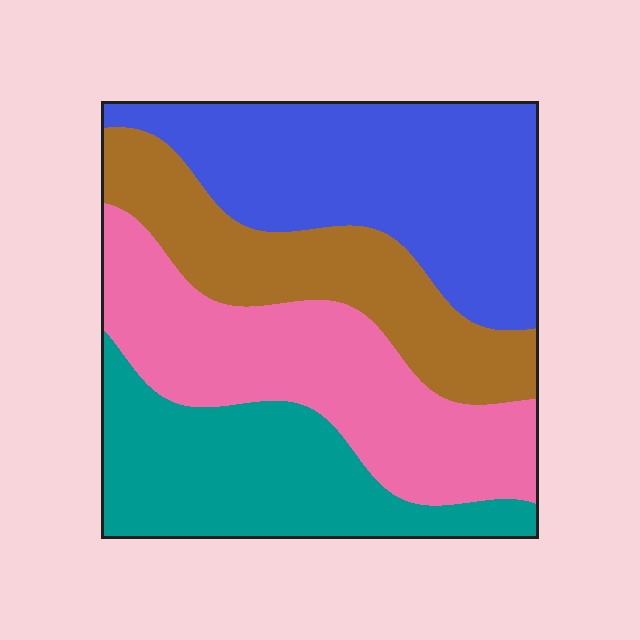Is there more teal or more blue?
Blue.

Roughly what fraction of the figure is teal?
Teal covers around 25% of the figure.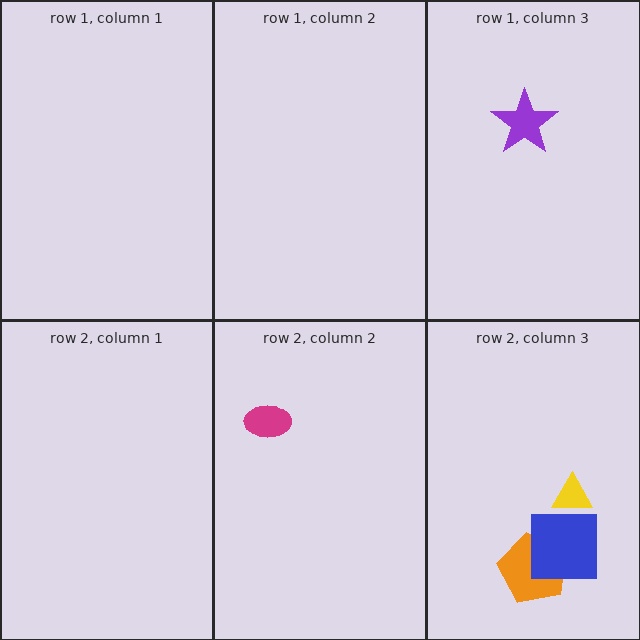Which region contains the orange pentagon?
The row 2, column 3 region.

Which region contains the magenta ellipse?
The row 2, column 2 region.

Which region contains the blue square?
The row 2, column 3 region.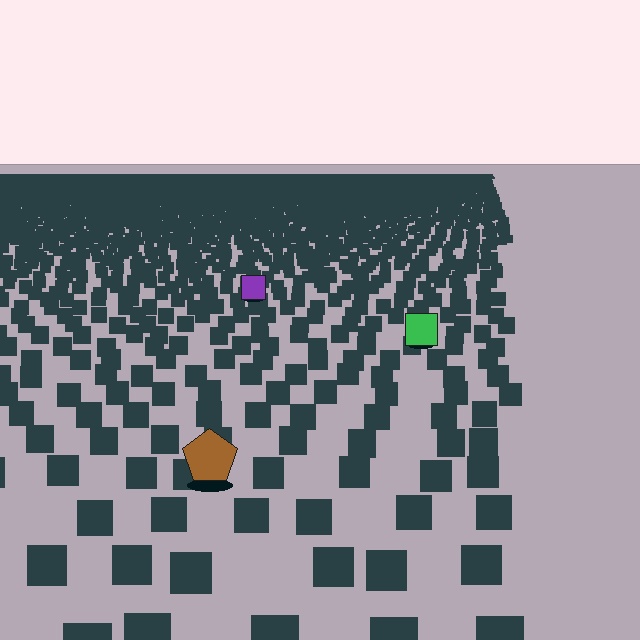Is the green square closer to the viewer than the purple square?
Yes. The green square is closer — you can tell from the texture gradient: the ground texture is coarser near it.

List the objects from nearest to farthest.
From nearest to farthest: the brown pentagon, the green square, the purple square.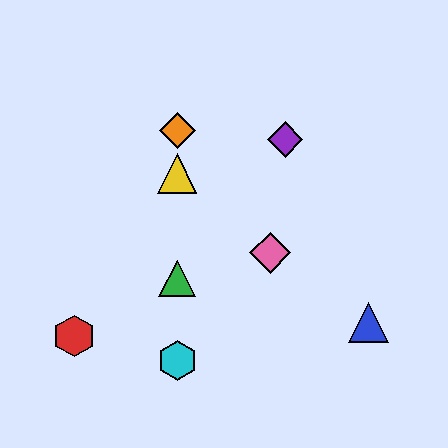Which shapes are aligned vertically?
The green triangle, the yellow triangle, the orange diamond, the cyan hexagon are aligned vertically.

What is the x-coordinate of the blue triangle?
The blue triangle is at x≈369.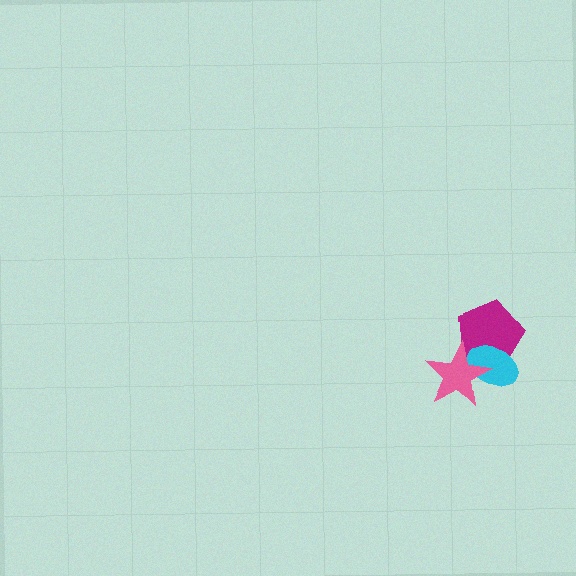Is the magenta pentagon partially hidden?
Yes, it is partially covered by another shape.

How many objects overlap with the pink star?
2 objects overlap with the pink star.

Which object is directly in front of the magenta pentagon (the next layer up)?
The cyan ellipse is directly in front of the magenta pentagon.